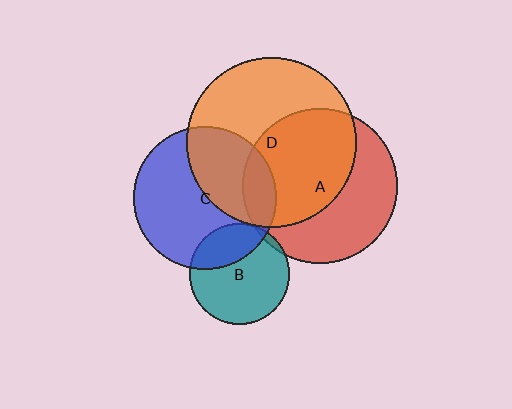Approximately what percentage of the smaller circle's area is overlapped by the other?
Approximately 40%.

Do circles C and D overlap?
Yes.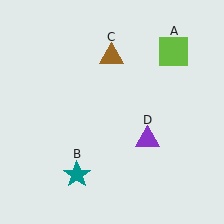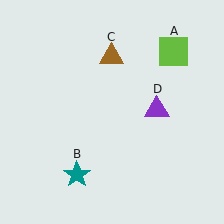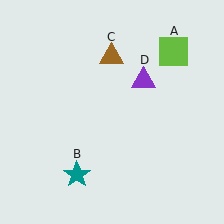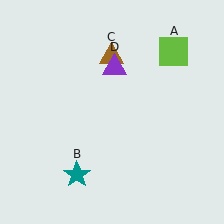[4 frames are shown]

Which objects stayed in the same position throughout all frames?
Lime square (object A) and teal star (object B) and brown triangle (object C) remained stationary.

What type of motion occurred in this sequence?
The purple triangle (object D) rotated counterclockwise around the center of the scene.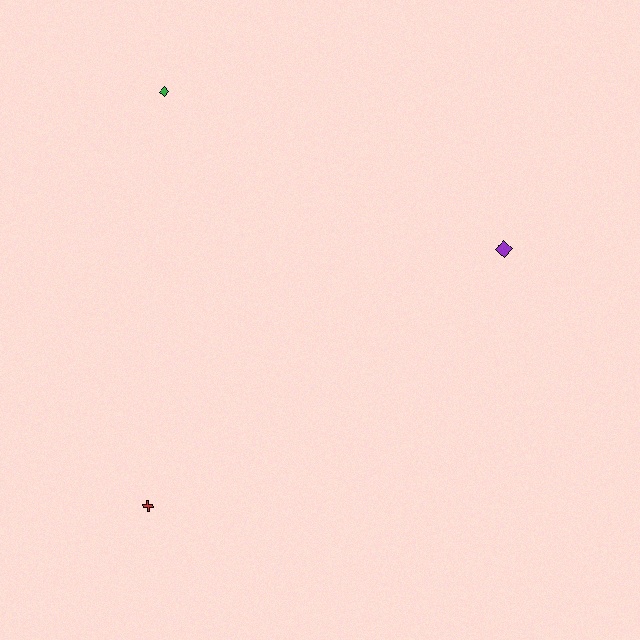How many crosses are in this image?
There is 1 cross.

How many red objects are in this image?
There is 1 red object.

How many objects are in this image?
There are 3 objects.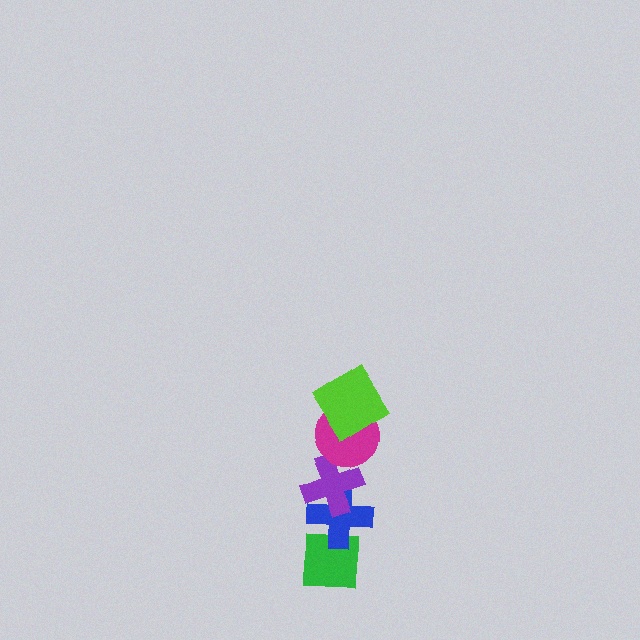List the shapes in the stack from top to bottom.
From top to bottom: the lime diamond, the magenta circle, the purple cross, the blue cross, the green square.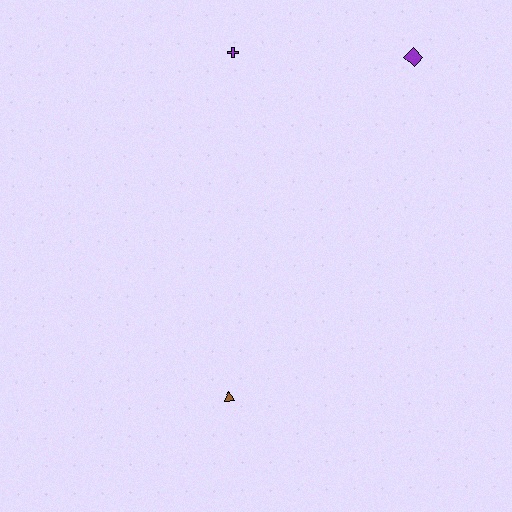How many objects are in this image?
There are 3 objects.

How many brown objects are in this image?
There is 1 brown object.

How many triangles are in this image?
There is 1 triangle.